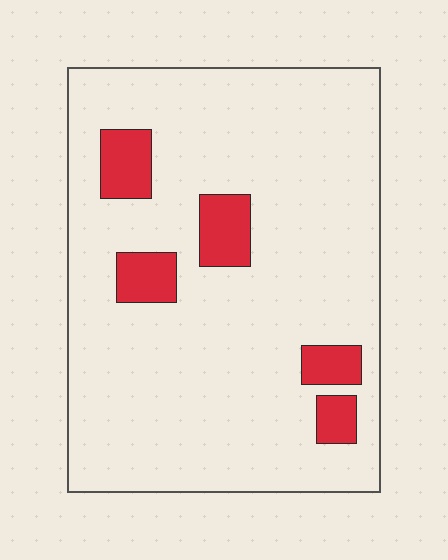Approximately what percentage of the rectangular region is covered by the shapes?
Approximately 10%.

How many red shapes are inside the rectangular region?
5.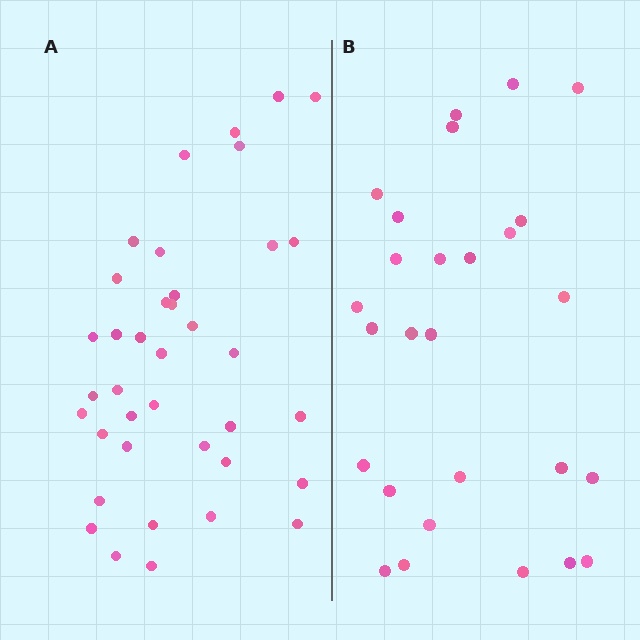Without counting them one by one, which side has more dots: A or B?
Region A (the left region) has more dots.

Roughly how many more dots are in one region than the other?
Region A has roughly 12 or so more dots than region B.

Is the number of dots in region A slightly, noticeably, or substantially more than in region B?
Region A has noticeably more, but not dramatically so. The ratio is roughly 1.4 to 1.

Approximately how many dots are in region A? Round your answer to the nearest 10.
About 40 dots. (The exact count is 38, which rounds to 40.)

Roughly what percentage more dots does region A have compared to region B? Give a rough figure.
About 40% more.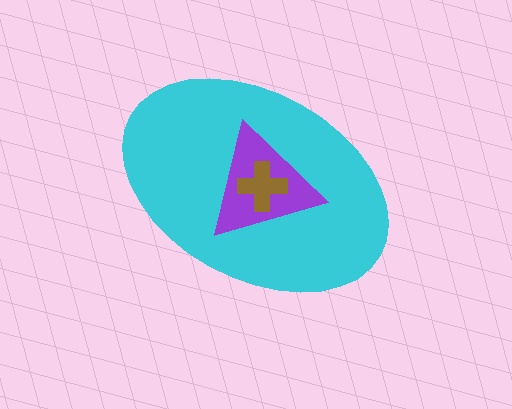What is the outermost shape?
The cyan ellipse.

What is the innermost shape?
The brown cross.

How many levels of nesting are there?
3.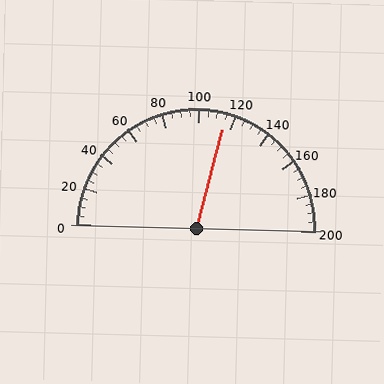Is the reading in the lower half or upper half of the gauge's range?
The reading is in the upper half of the range (0 to 200).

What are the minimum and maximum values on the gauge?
The gauge ranges from 0 to 200.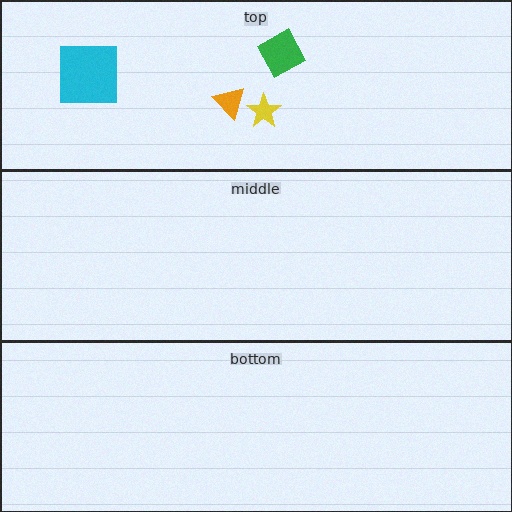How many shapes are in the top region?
4.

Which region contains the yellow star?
The top region.